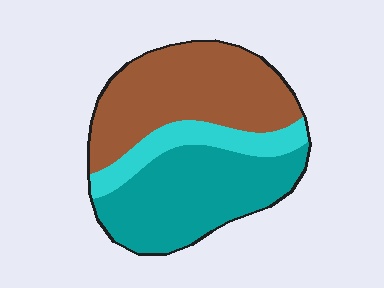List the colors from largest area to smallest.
From largest to smallest: brown, teal, cyan.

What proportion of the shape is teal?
Teal covers around 40% of the shape.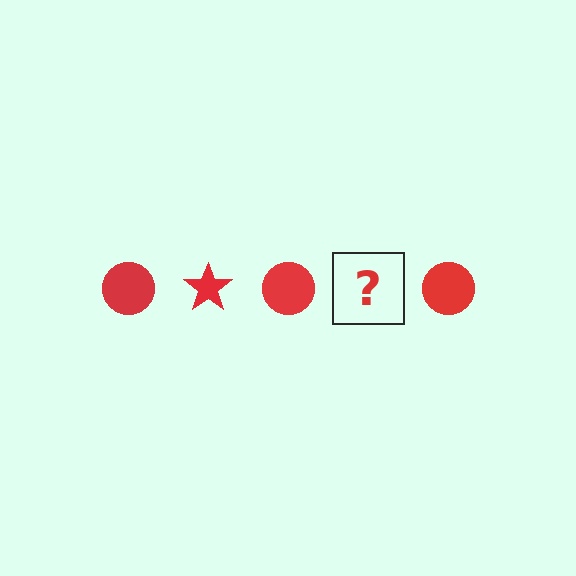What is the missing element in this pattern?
The missing element is a red star.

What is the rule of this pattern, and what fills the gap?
The rule is that the pattern cycles through circle, star shapes in red. The gap should be filled with a red star.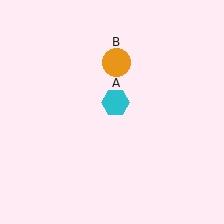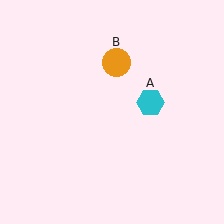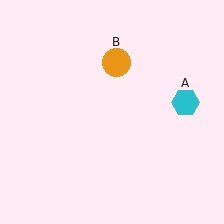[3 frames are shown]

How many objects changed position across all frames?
1 object changed position: cyan hexagon (object A).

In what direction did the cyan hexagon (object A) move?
The cyan hexagon (object A) moved right.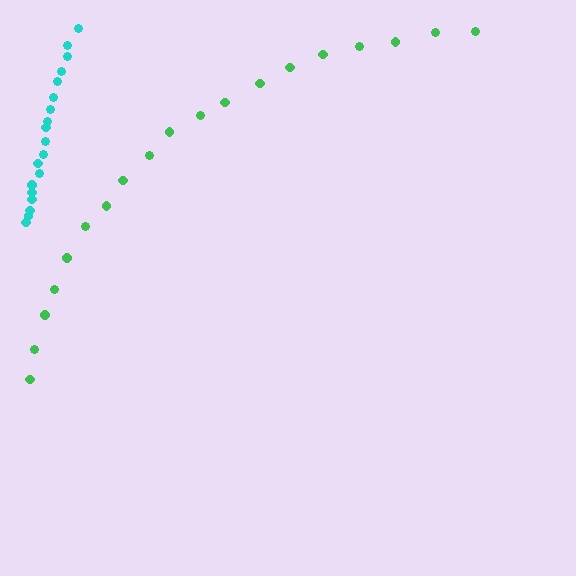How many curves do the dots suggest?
There are 2 distinct paths.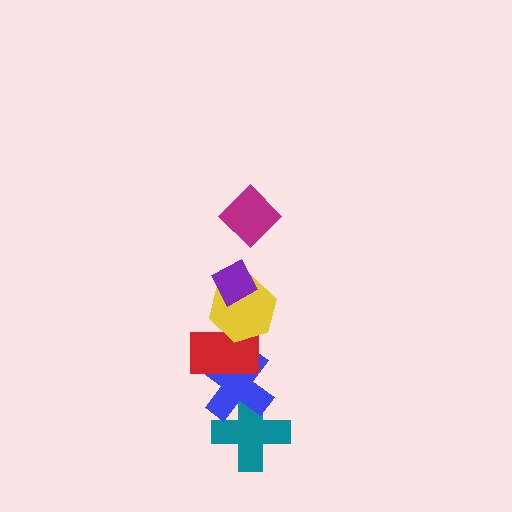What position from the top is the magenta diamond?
The magenta diamond is 1st from the top.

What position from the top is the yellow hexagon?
The yellow hexagon is 3rd from the top.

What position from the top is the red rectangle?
The red rectangle is 4th from the top.